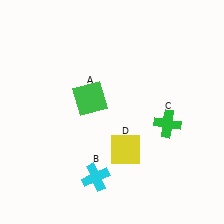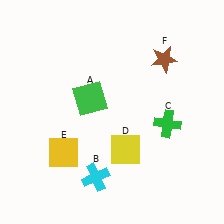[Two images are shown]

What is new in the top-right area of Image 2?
A brown star (F) was added in the top-right area of Image 2.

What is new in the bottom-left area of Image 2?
A yellow square (E) was added in the bottom-left area of Image 2.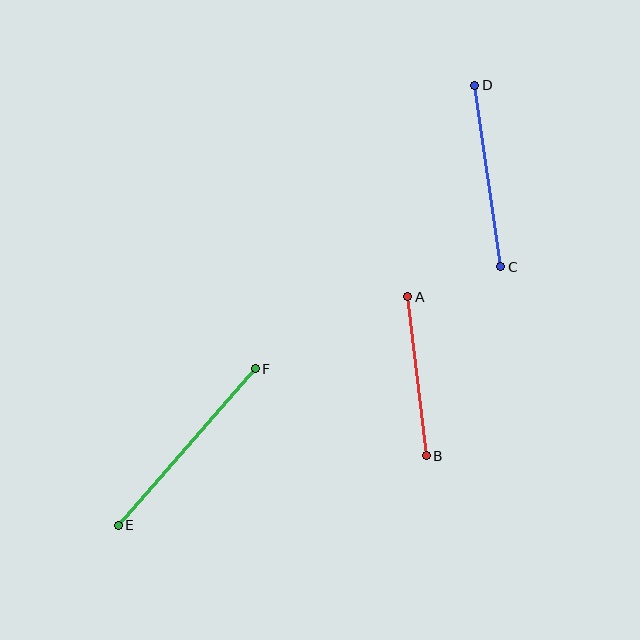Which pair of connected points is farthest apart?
Points E and F are farthest apart.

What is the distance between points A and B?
The distance is approximately 160 pixels.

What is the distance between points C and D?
The distance is approximately 183 pixels.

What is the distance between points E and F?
The distance is approximately 208 pixels.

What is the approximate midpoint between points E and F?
The midpoint is at approximately (187, 447) pixels.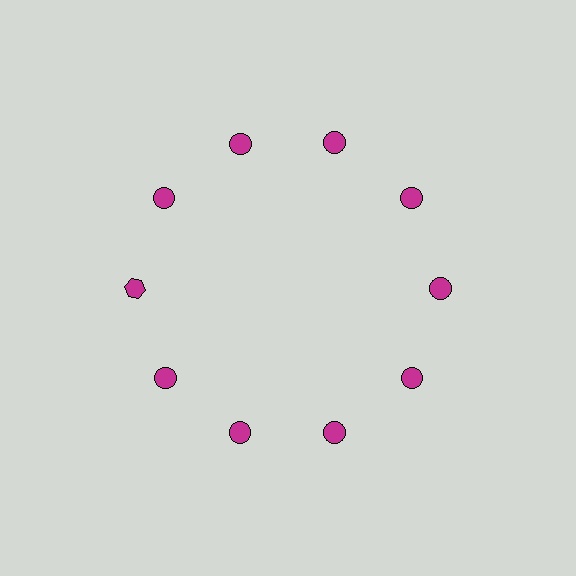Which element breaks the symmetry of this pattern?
The magenta hexagon at roughly the 9 o'clock position breaks the symmetry. All other shapes are magenta circles.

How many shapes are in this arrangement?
There are 10 shapes arranged in a ring pattern.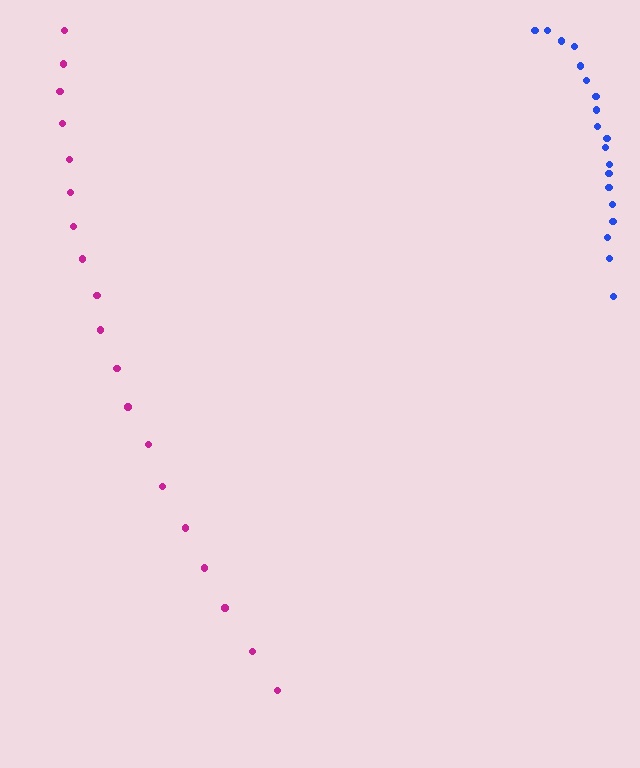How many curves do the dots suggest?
There are 2 distinct paths.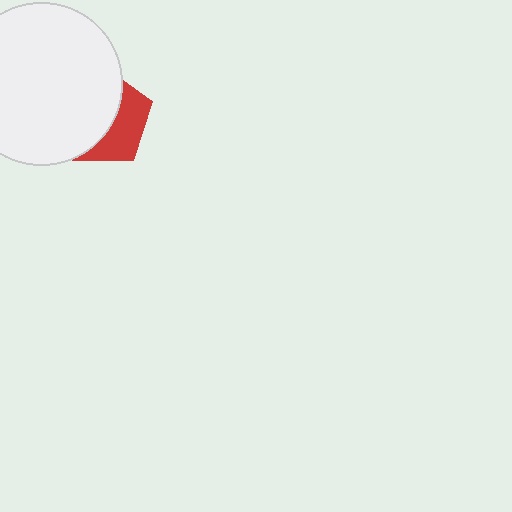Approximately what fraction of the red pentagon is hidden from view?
Roughly 59% of the red pentagon is hidden behind the white circle.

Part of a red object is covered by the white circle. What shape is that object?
It is a pentagon.